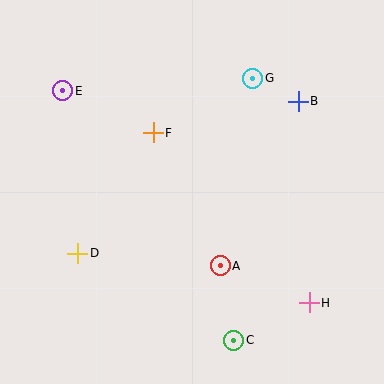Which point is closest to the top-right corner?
Point B is closest to the top-right corner.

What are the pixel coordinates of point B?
Point B is at (298, 101).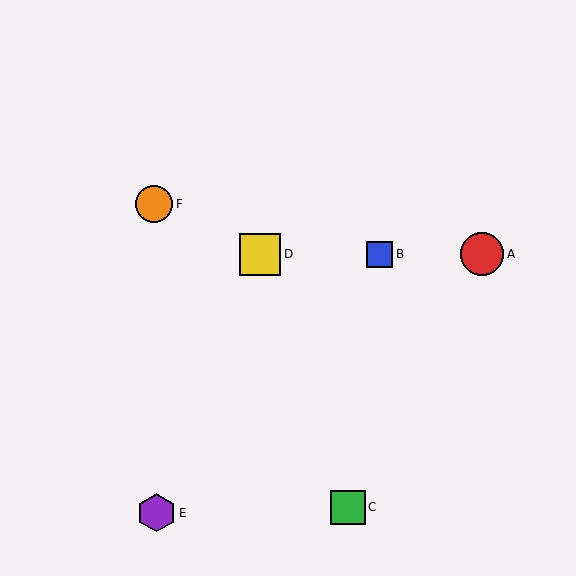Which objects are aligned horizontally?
Objects A, B, D are aligned horizontally.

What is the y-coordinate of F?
Object F is at y≈204.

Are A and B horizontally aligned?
Yes, both are at y≈254.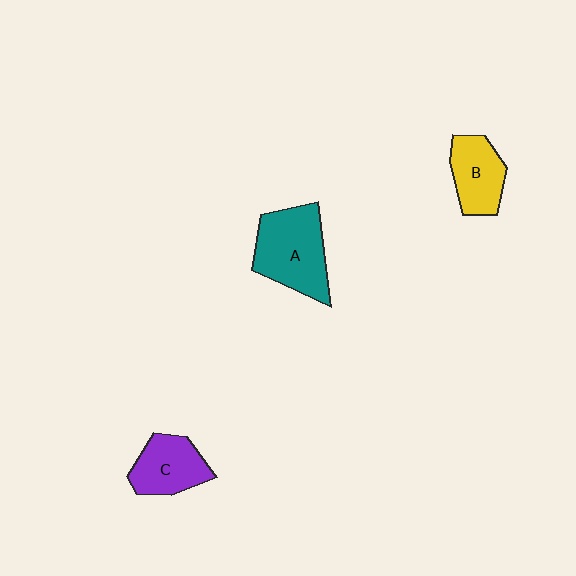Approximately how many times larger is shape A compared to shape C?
Approximately 1.5 times.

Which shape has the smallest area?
Shape B (yellow).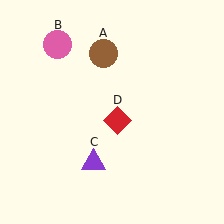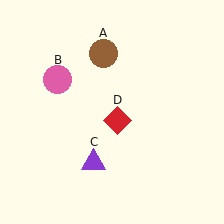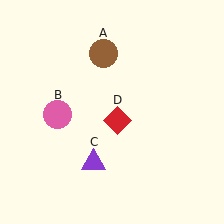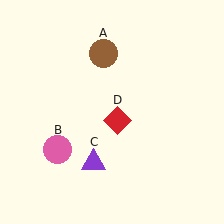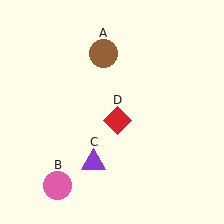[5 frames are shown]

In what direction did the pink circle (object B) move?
The pink circle (object B) moved down.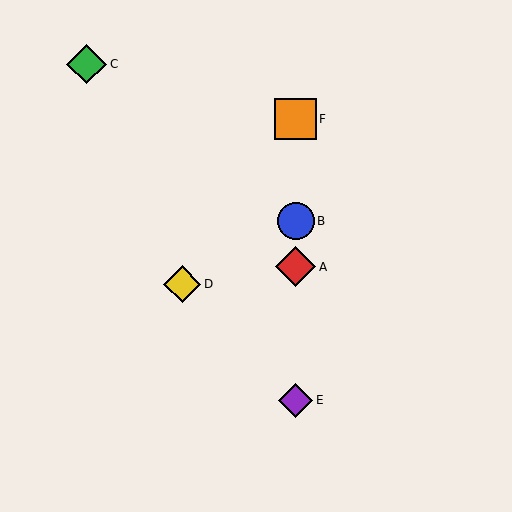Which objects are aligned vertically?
Objects A, B, E, F are aligned vertically.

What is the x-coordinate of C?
Object C is at x≈87.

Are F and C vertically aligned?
No, F is at x≈296 and C is at x≈87.